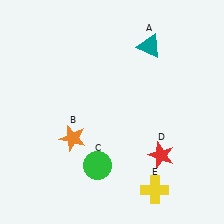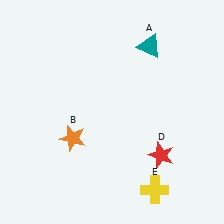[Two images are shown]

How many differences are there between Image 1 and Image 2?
There is 1 difference between the two images.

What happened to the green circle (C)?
The green circle (C) was removed in Image 2. It was in the bottom-left area of Image 1.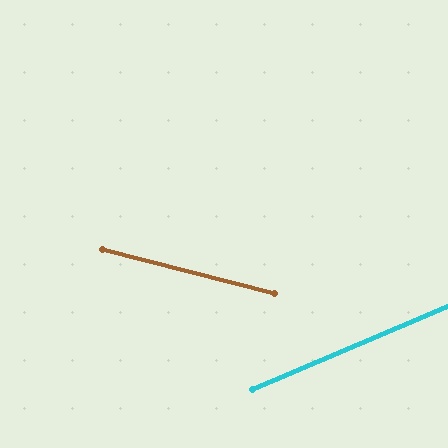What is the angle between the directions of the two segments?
Approximately 37 degrees.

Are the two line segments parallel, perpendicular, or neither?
Neither parallel nor perpendicular — they differ by about 37°.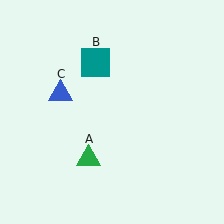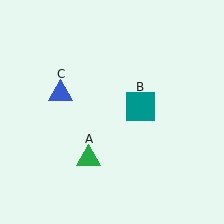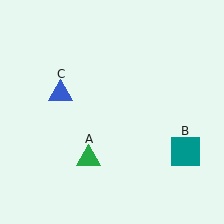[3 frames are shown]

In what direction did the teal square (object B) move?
The teal square (object B) moved down and to the right.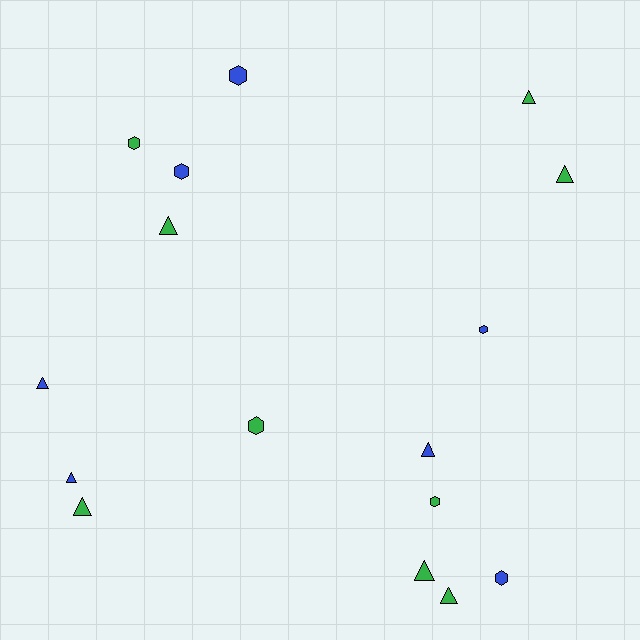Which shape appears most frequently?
Triangle, with 9 objects.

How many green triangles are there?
There are 6 green triangles.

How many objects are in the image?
There are 16 objects.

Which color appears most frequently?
Green, with 9 objects.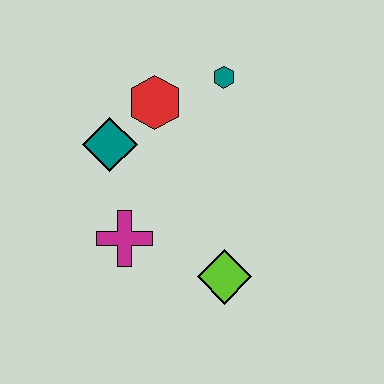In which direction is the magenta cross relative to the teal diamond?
The magenta cross is below the teal diamond.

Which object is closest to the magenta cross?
The teal diamond is closest to the magenta cross.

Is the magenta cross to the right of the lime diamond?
No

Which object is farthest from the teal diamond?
The lime diamond is farthest from the teal diamond.